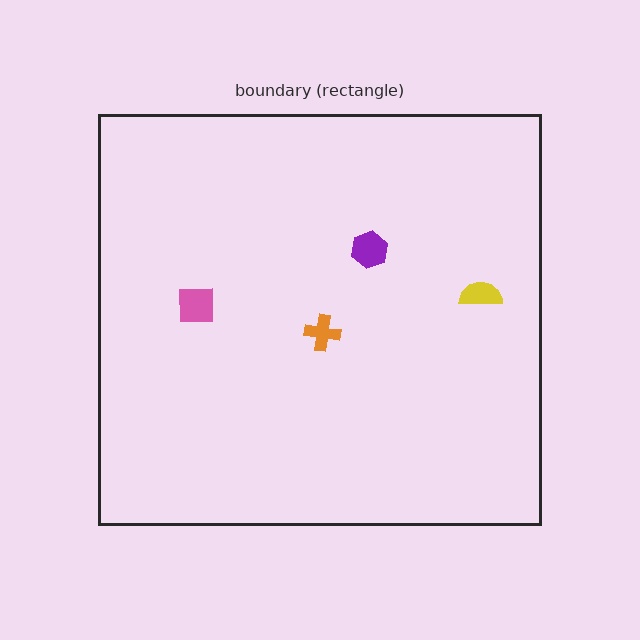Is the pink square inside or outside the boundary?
Inside.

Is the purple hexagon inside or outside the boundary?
Inside.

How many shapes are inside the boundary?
4 inside, 0 outside.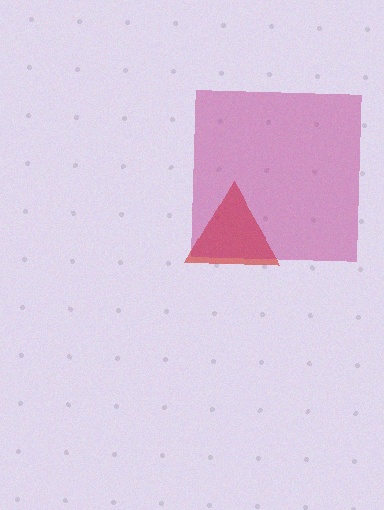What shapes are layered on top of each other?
The layered shapes are: a red triangle, a magenta square.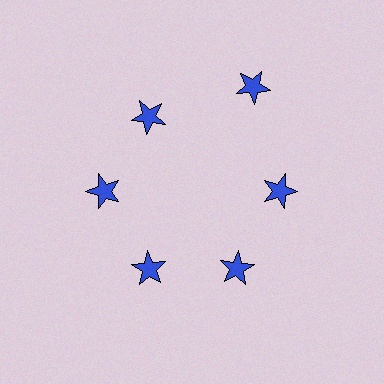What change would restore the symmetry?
The symmetry would be restored by moving it inward, back onto the ring so that all 6 stars sit at equal angles and equal distance from the center.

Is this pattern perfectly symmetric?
No. The 6 blue stars are arranged in a ring, but one element near the 1 o'clock position is pushed outward from the center, breaking the 6-fold rotational symmetry.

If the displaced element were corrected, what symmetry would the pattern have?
It would have 6-fold rotational symmetry — the pattern would map onto itself every 60 degrees.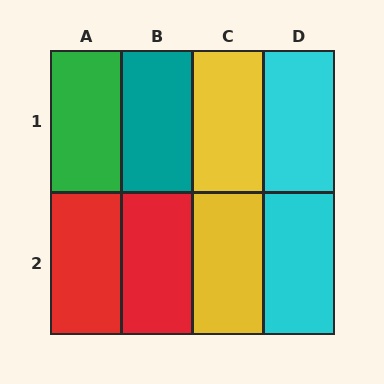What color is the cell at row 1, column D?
Cyan.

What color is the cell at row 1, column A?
Green.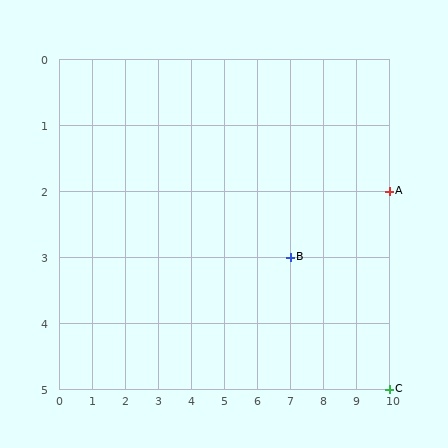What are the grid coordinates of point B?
Point B is at grid coordinates (7, 3).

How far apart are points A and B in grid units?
Points A and B are 3 columns and 1 row apart (about 3.2 grid units diagonally).